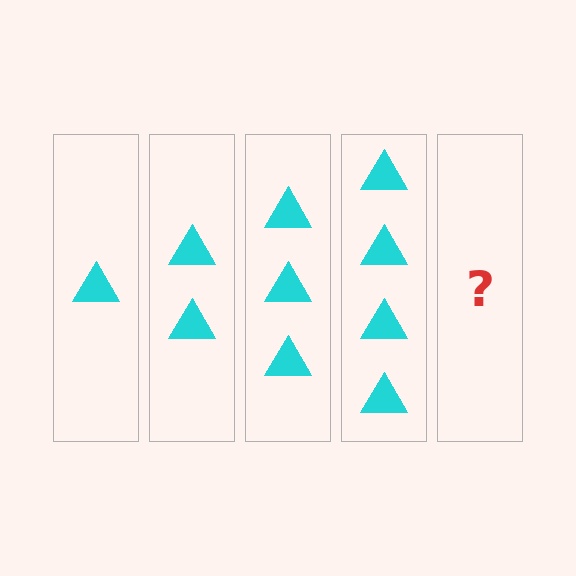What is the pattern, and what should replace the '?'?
The pattern is that each step adds one more triangle. The '?' should be 5 triangles.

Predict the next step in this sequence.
The next step is 5 triangles.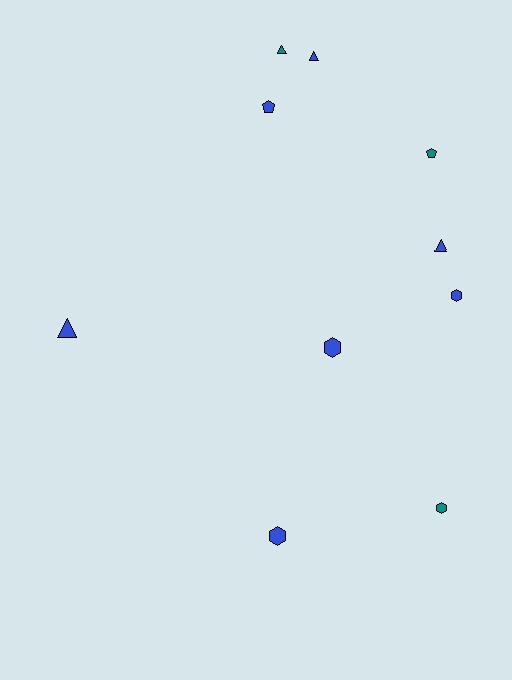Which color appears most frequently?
Blue, with 7 objects.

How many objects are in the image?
There are 10 objects.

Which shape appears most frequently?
Hexagon, with 4 objects.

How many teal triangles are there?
There is 1 teal triangle.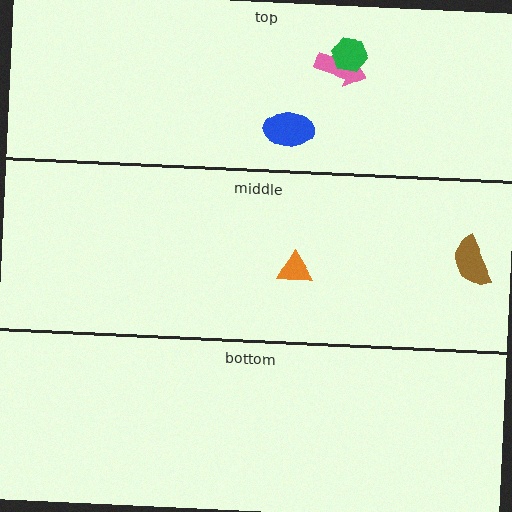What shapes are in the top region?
The blue ellipse, the pink arrow, the green hexagon.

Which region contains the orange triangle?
The middle region.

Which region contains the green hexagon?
The top region.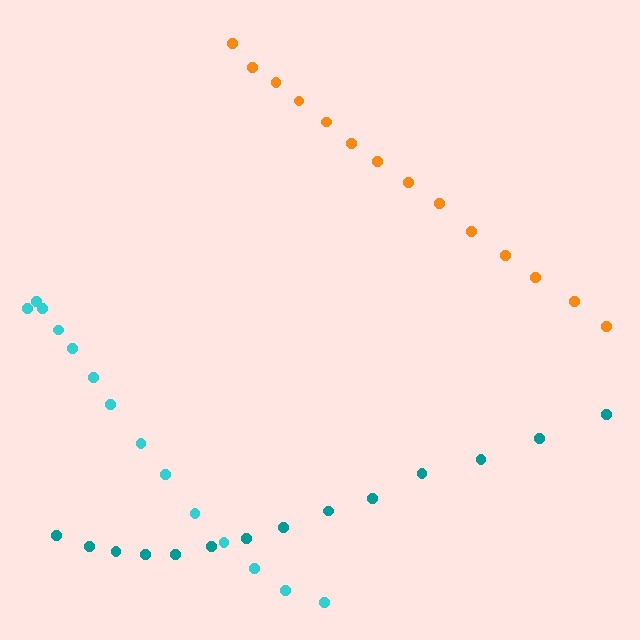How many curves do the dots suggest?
There are 3 distinct paths.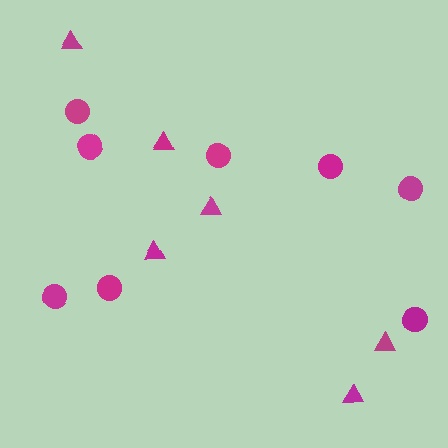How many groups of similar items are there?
There are 2 groups: one group of circles (8) and one group of triangles (6).